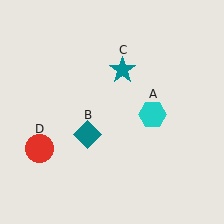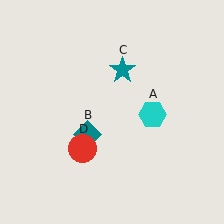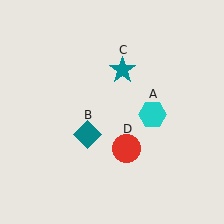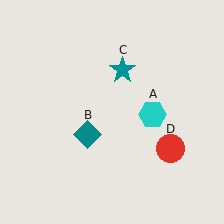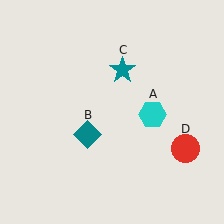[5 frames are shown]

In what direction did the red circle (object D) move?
The red circle (object D) moved right.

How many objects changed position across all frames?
1 object changed position: red circle (object D).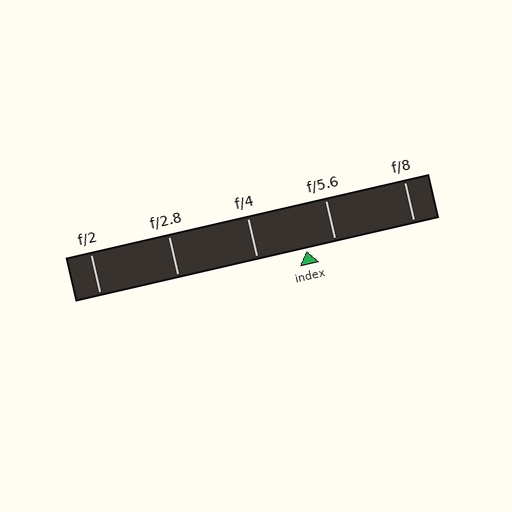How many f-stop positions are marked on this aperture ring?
There are 5 f-stop positions marked.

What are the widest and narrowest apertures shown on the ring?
The widest aperture shown is f/2 and the narrowest is f/8.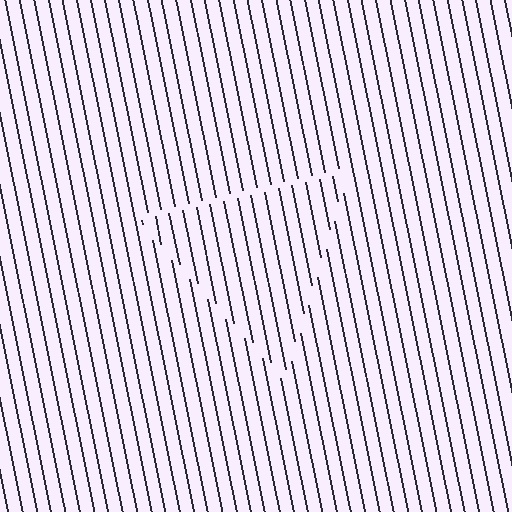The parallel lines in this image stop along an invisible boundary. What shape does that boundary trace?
An illusory triangle. The interior of the shape contains the same grating, shifted by half a period — the contour is defined by the phase discontinuity where line-ends from the inner and outer gratings abut.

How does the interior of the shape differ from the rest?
The interior of the shape contains the same grating, shifted by half a period — the contour is defined by the phase discontinuity where line-ends from the inner and outer gratings abut.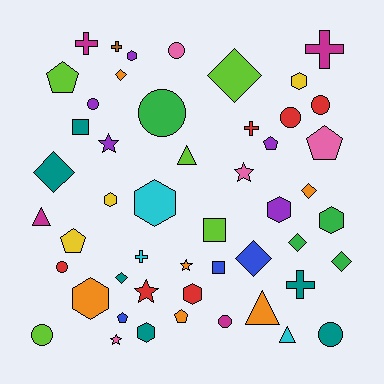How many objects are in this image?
There are 50 objects.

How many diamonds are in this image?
There are 8 diamonds.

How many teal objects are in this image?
There are 6 teal objects.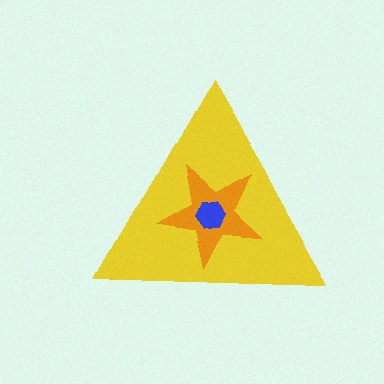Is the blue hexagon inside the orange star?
Yes.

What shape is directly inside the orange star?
The blue hexagon.